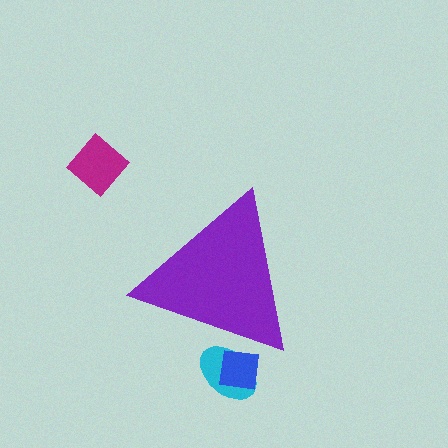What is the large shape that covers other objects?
A purple triangle.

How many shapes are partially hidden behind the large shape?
2 shapes are partially hidden.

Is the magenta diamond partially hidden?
No, the magenta diamond is fully visible.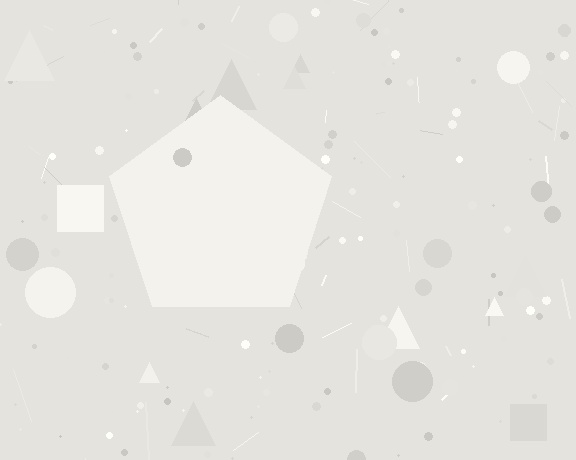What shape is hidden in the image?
A pentagon is hidden in the image.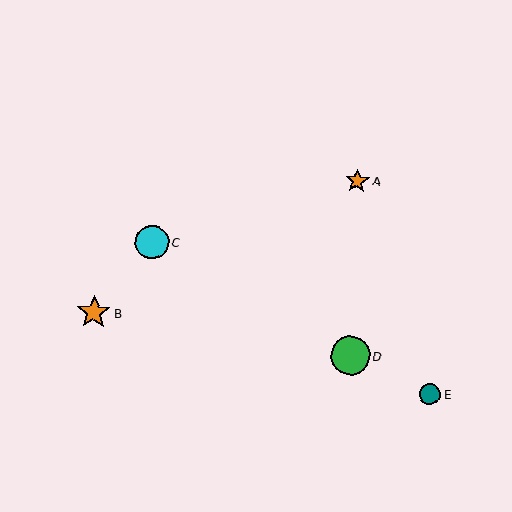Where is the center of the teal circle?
The center of the teal circle is at (430, 394).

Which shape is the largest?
The green circle (labeled D) is the largest.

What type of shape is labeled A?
Shape A is an orange star.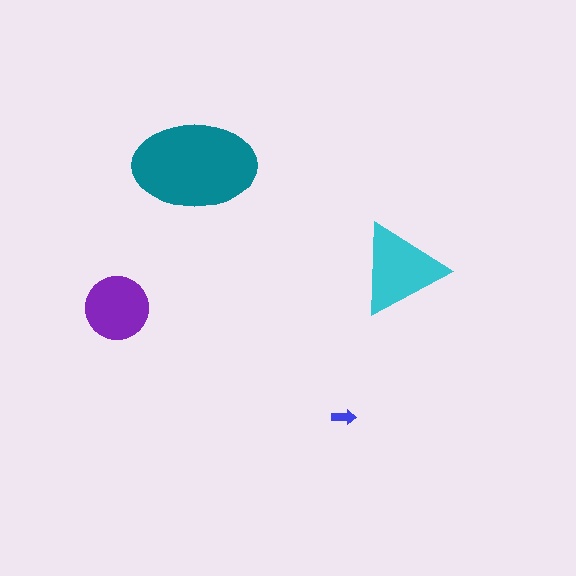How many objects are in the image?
There are 4 objects in the image.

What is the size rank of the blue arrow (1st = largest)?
4th.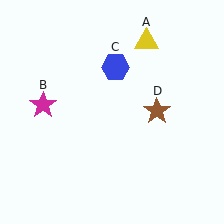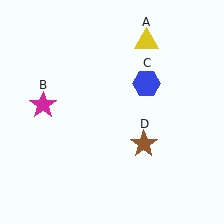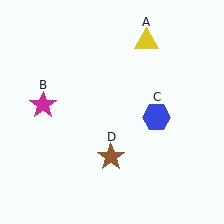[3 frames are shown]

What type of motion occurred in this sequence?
The blue hexagon (object C), brown star (object D) rotated clockwise around the center of the scene.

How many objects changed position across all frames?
2 objects changed position: blue hexagon (object C), brown star (object D).